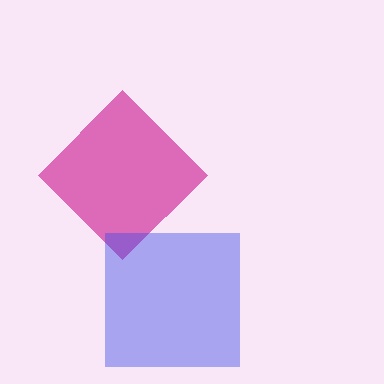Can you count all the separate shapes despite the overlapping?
Yes, there are 2 separate shapes.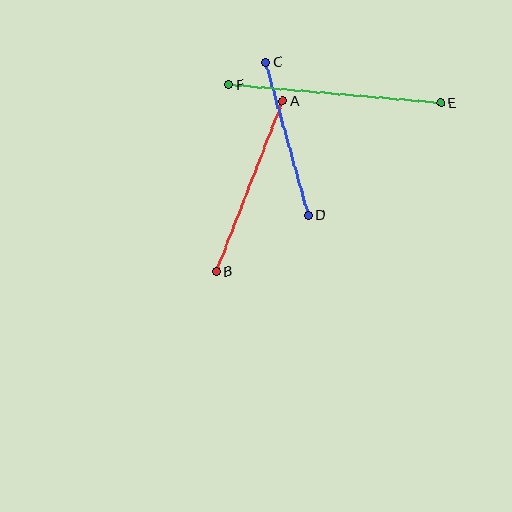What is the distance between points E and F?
The distance is approximately 212 pixels.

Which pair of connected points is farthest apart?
Points E and F are farthest apart.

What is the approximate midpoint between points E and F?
The midpoint is at approximately (335, 94) pixels.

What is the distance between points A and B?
The distance is approximately 183 pixels.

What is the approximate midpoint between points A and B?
The midpoint is at approximately (250, 187) pixels.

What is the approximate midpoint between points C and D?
The midpoint is at approximately (287, 139) pixels.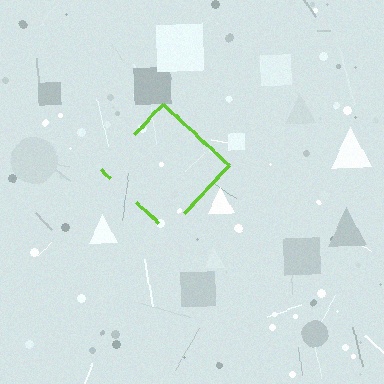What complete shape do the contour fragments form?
The contour fragments form a diamond.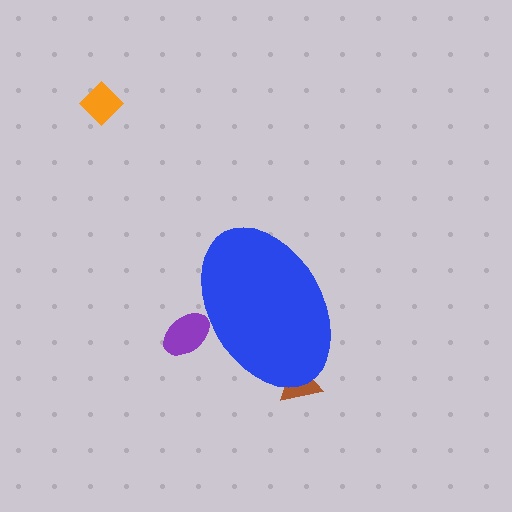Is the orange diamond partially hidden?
No, the orange diamond is fully visible.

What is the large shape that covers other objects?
A blue ellipse.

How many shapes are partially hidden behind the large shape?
2 shapes are partially hidden.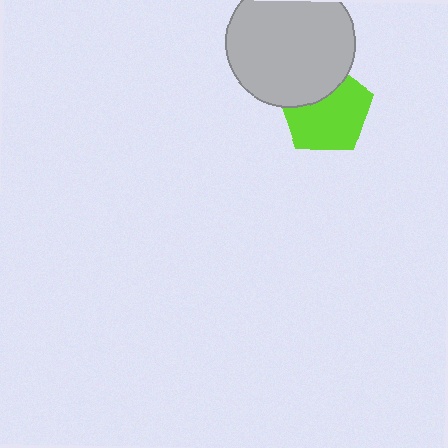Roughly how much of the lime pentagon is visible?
Most of it is visible (roughly 69%).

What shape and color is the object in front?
The object in front is a light gray circle.